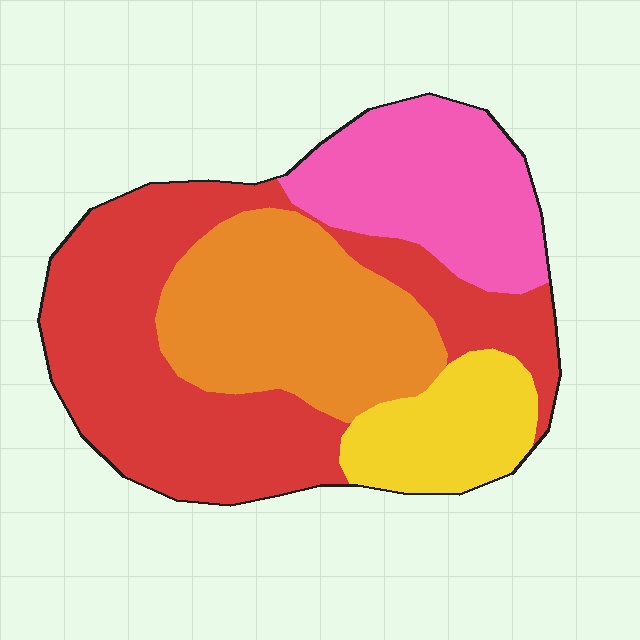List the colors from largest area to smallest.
From largest to smallest: red, orange, pink, yellow.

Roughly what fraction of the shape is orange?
Orange takes up about one quarter (1/4) of the shape.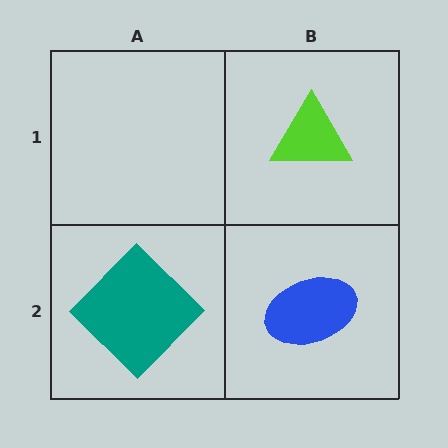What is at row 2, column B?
A blue ellipse.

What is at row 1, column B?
A lime triangle.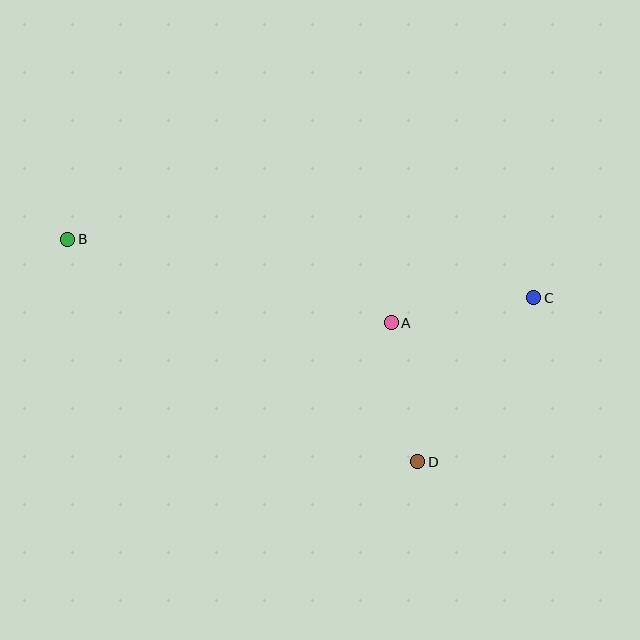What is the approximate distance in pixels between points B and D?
The distance between B and D is approximately 415 pixels.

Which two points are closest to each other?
Points A and D are closest to each other.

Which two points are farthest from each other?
Points B and C are farthest from each other.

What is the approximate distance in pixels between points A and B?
The distance between A and B is approximately 334 pixels.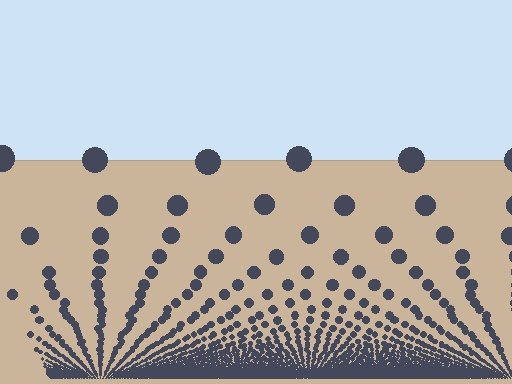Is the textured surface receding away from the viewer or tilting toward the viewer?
The surface appears to tilt toward the viewer. Texture elements get larger and sparser toward the top.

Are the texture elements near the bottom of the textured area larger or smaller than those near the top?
Smaller. The gradient is inverted — elements near the bottom are smaller and denser.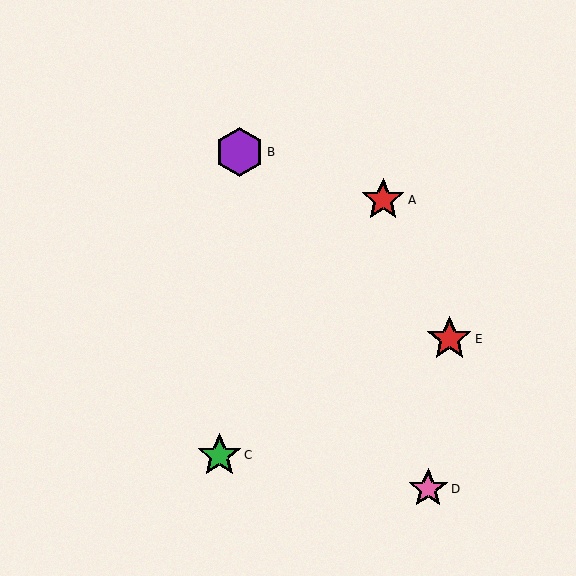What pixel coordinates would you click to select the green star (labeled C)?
Click at (219, 455) to select the green star C.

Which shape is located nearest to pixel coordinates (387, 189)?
The red star (labeled A) at (383, 200) is nearest to that location.